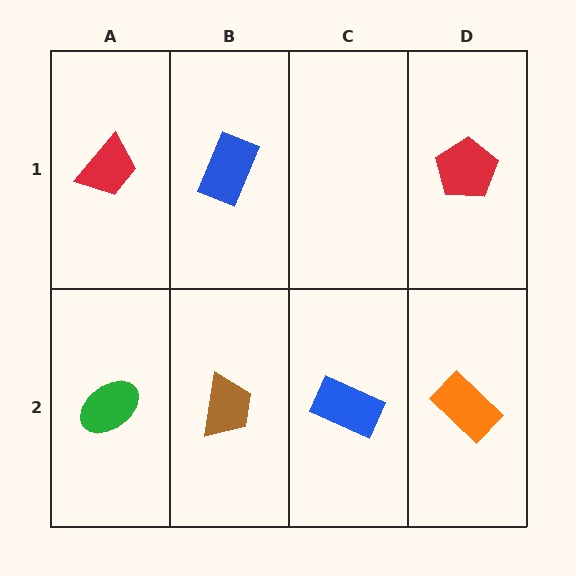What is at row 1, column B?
A blue rectangle.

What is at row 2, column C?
A blue rectangle.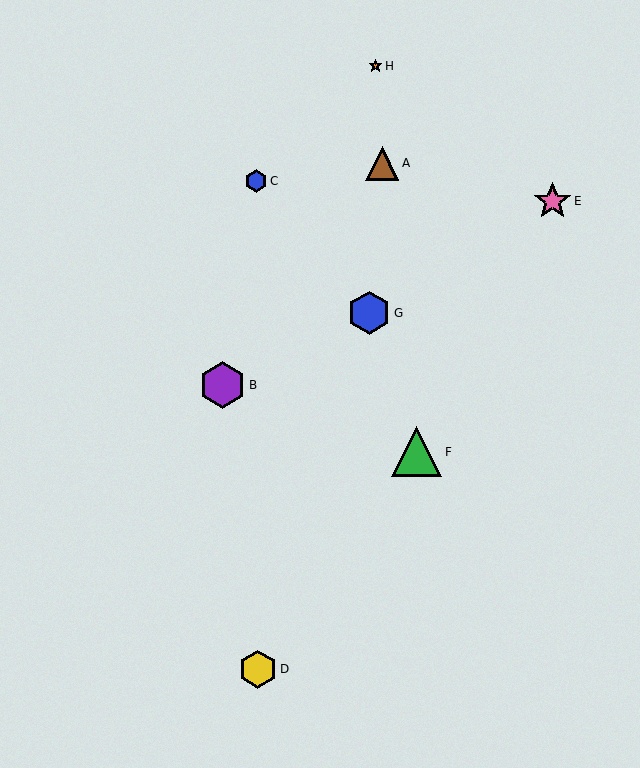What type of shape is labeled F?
Shape F is a green triangle.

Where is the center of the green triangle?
The center of the green triangle is at (417, 452).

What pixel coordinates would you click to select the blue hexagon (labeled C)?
Click at (256, 181) to select the blue hexagon C.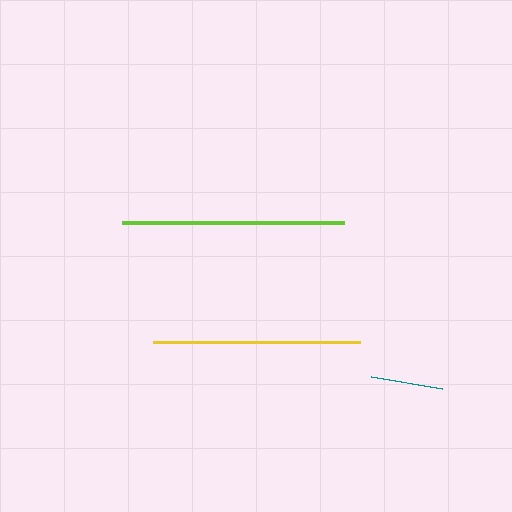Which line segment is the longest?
The lime line is the longest at approximately 222 pixels.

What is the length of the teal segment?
The teal segment is approximately 73 pixels long.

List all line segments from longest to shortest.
From longest to shortest: lime, yellow, teal.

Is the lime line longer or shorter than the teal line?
The lime line is longer than the teal line.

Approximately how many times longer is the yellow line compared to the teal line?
The yellow line is approximately 2.8 times the length of the teal line.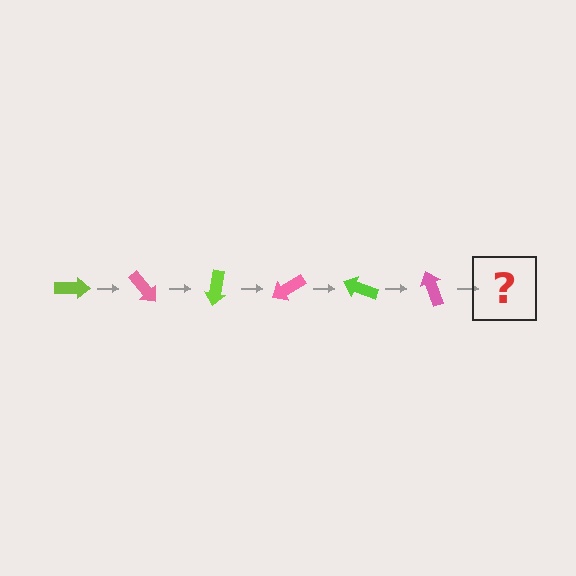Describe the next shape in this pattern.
It should be a lime arrow, rotated 300 degrees from the start.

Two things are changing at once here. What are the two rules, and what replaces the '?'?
The two rules are that it rotates 50 degrees each step and the color cycles through lime and pink. The '?' should be a lime arrow, rotated 300 degrees from the start.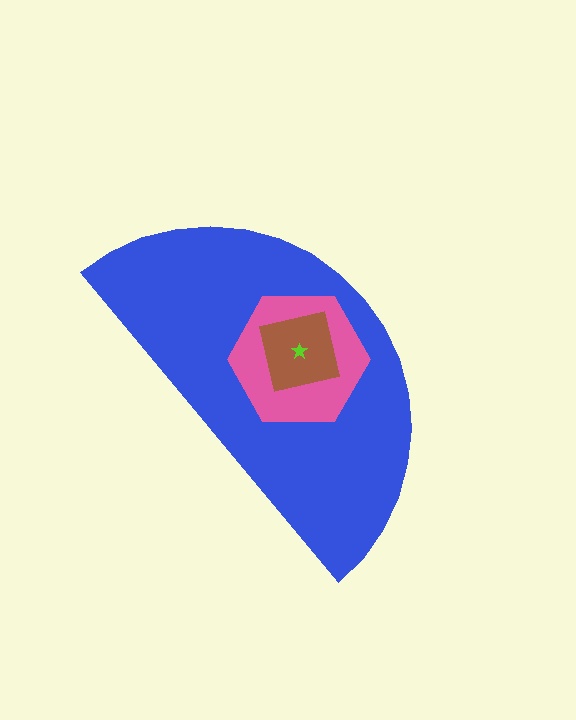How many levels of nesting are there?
4.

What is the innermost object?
The lime star.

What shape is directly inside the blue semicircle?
The pink hexagon.